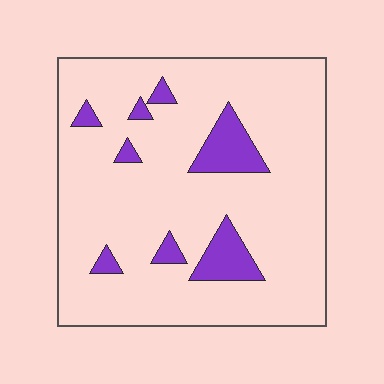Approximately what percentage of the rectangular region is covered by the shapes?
Approximately 10%.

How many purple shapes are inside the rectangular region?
8.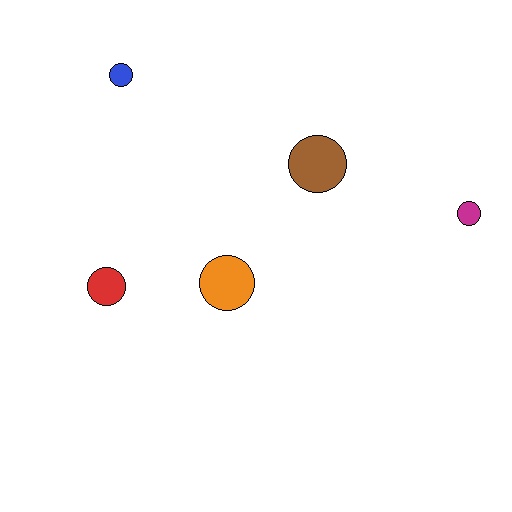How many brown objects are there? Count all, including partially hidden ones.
There is 1 brown object.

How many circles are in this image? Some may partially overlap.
There are 5 circles.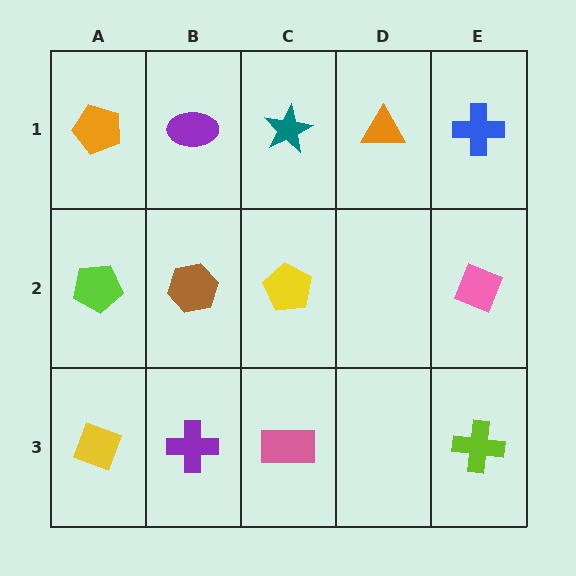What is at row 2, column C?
A yellow pentagon.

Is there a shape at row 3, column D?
No, that cell is empty.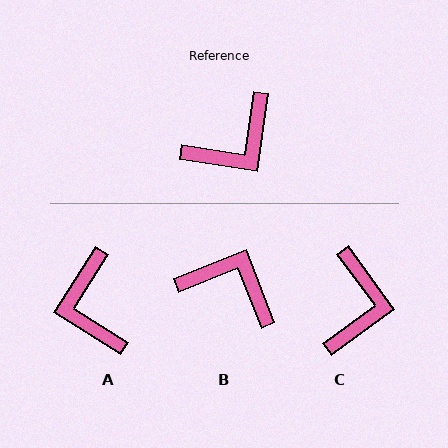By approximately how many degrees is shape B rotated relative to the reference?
Approximately 120 degrees counter-clockwise.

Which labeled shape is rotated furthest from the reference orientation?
B, about 120 degrees away.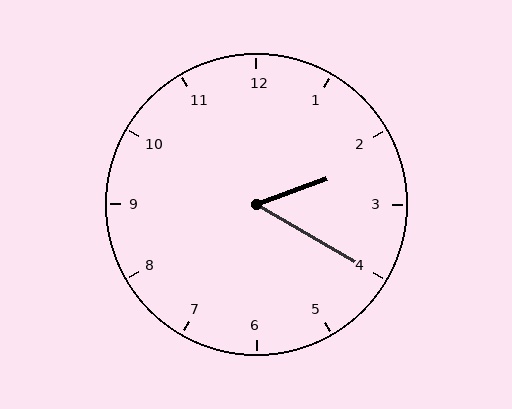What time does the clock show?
2:20.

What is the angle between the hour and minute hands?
Approximately 50 degrees.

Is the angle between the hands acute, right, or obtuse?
It is acute.